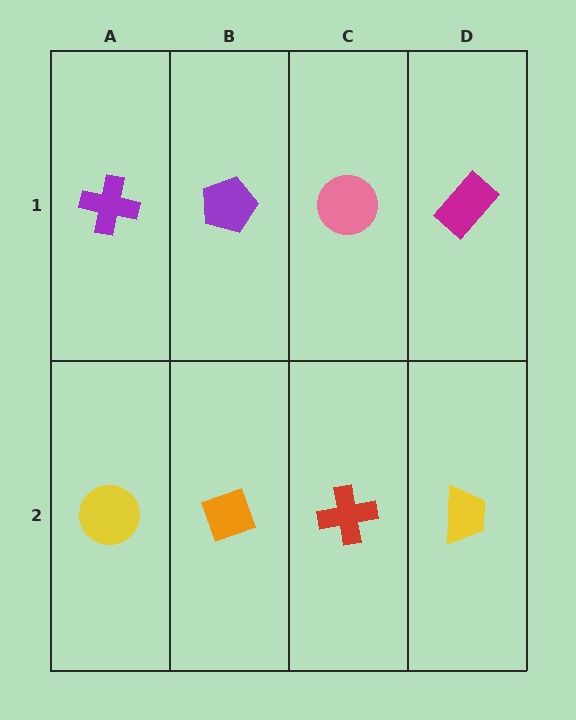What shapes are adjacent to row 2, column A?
A purple cross (row 1, column A), an orange diamond (row 2, column B).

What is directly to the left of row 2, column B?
A yellow circle.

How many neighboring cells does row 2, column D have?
2.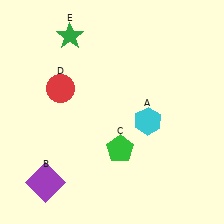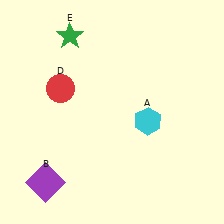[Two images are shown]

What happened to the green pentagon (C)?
The green pentagon (C) was removed in Image 2. It was in the bottom-right area of Image 1.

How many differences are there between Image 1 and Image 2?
There is 1 difference between the two images.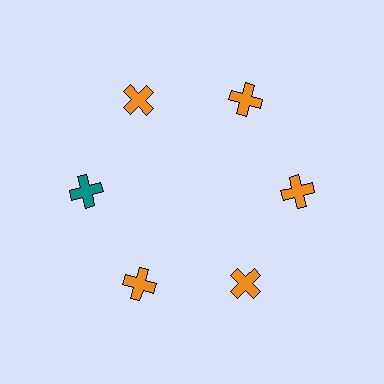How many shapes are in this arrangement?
There are 6 shapes arranged in a ring pattern.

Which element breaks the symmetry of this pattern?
The teal cross at roughly the 9 o'clock position breaks the symmetry. All other shapes are orange crosses.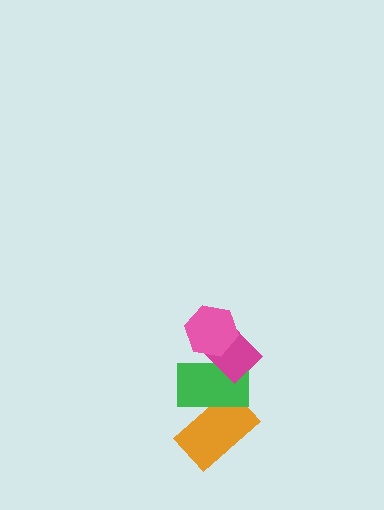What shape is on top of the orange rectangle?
The green rectangle is on top of the orange rectangle.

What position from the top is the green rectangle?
The green rectangle is 3rd from the top.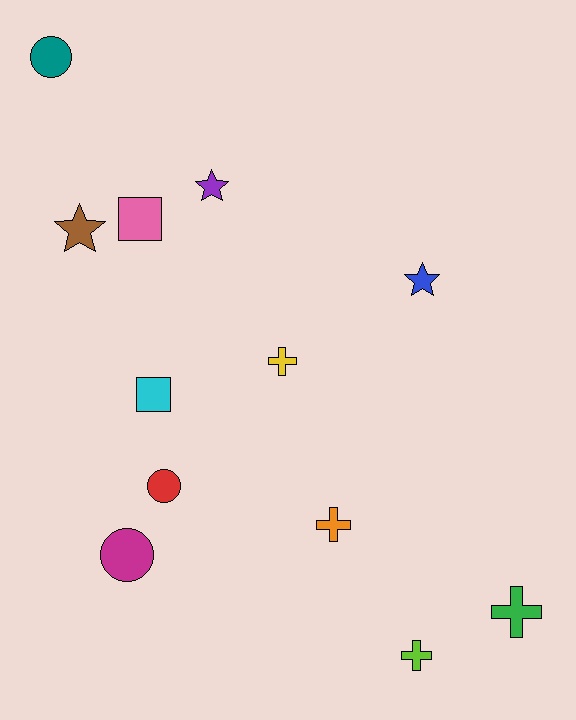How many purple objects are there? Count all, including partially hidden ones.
There is 1 purple object.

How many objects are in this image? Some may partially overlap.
There are 12 objects.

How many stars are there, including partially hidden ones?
There are 3 stars.